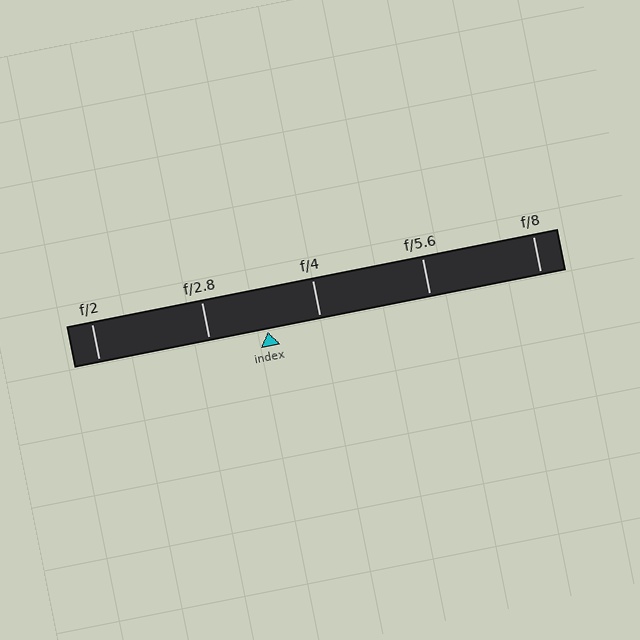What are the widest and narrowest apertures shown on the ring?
The widest aperture shown is f/2 and the narrowest is f/8.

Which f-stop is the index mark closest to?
The index mark is closest to f/4.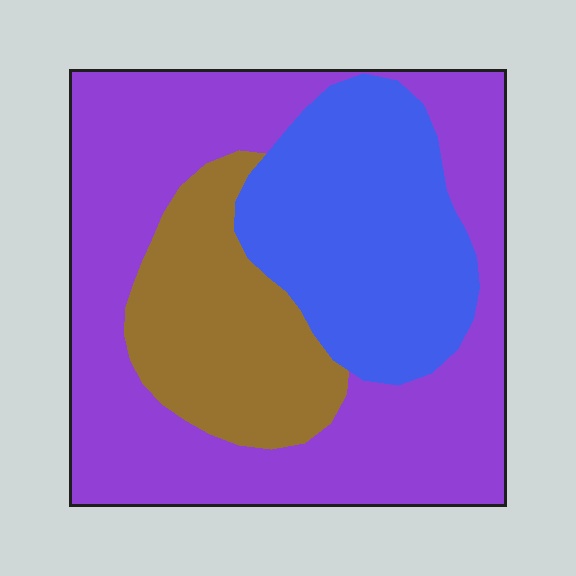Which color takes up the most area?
Purple, at roughly 55%.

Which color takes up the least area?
Brown, at roughly 20%.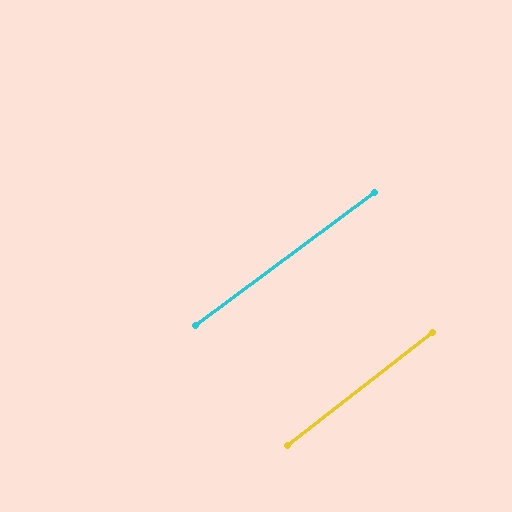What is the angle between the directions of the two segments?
Approximately 1 degree.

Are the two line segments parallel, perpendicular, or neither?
Parallel — their directions differ by only 1.2°.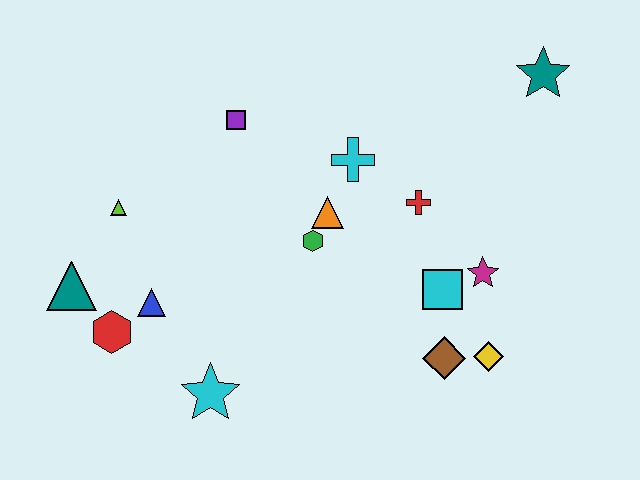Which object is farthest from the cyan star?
The teal star is farthest from the cyan star.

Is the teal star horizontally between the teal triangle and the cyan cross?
No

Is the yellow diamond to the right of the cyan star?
Yes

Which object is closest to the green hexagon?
The orange triangle is closest to the green hexagon.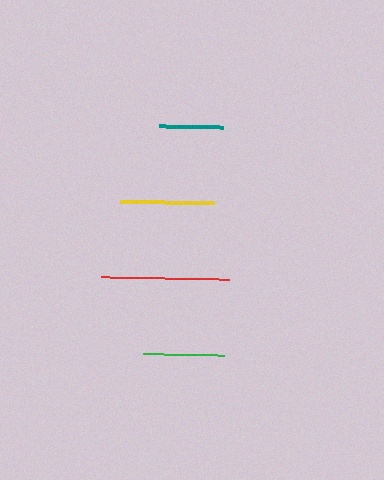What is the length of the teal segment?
The teal segment is approximately 64 pixels long.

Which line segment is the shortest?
The teal line is the shortest at approximately 64 pixels.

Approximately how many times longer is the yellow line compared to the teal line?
The yellow line is approximately 1.5 times the length of the teal line.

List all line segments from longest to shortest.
From longest to shortest: red, yellow, green, teal.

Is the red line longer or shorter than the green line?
The red line is longer than the green line.